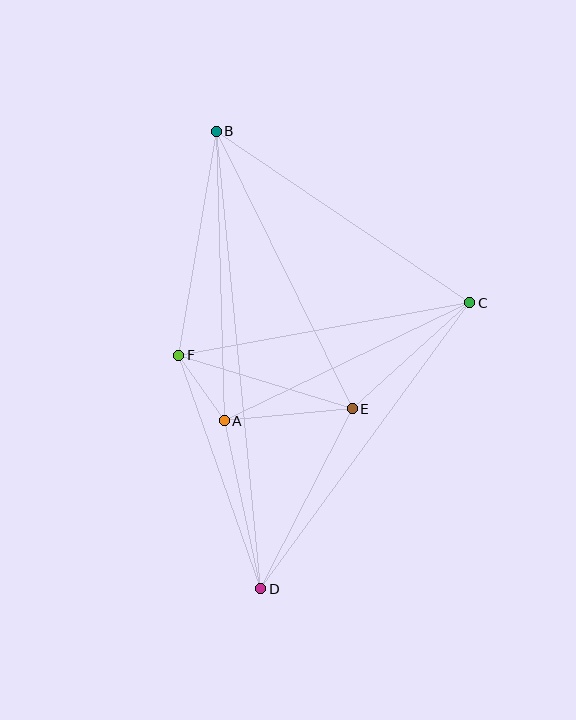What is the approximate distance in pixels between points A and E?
The distance between A and E is approximately 129 pixels.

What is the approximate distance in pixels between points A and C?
The distance between A and C is approximately 273 pixels.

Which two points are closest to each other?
Points A and F are closest to each other.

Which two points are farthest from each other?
Points B and D are farthest from each other.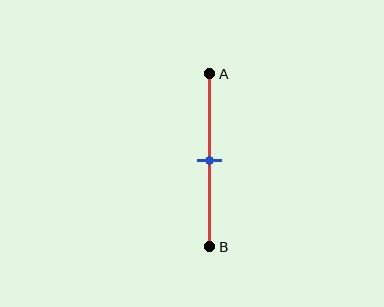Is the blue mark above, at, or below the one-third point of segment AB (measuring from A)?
The blue mark is below the one-third point of segment AB.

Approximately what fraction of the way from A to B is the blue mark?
The blue mark is approximately 50% of the way from A to B.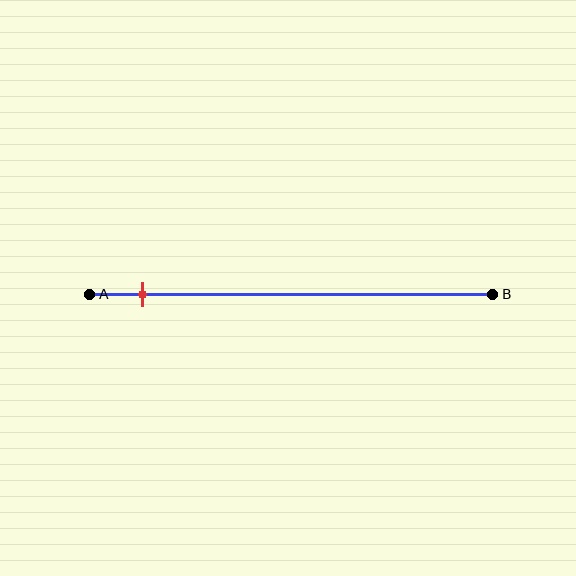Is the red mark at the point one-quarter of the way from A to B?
No, the mark is at about 15% from A, not at the 25% one-quarter point.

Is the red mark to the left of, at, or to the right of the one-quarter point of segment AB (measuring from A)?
The red mark is to the left of the one-quarter point of segment AB.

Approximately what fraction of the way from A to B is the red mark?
The red mark is approximately 15% of the way from A to B.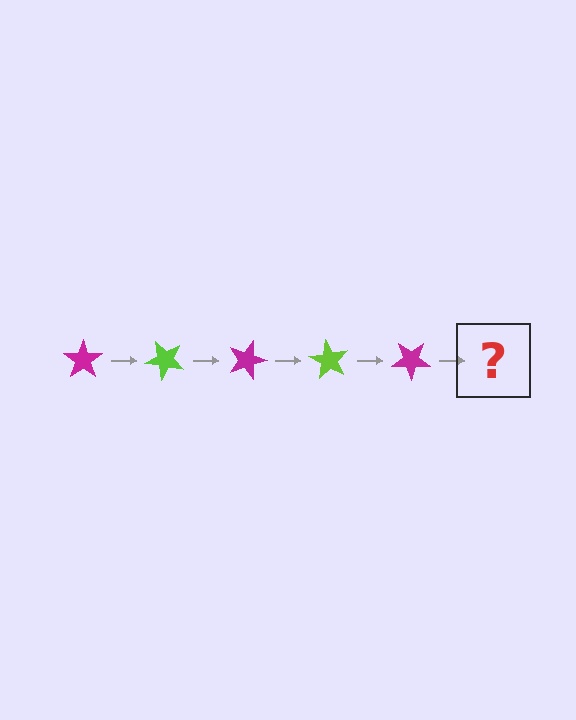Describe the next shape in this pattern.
It should be a lime star, rotated 225 degrees from the start.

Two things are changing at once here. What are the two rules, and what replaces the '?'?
The two rules are that it rotates 45 degrees each step and the color cycles through magenta and lime. The '?' should be a lime star, rotated 225 degrees from the start.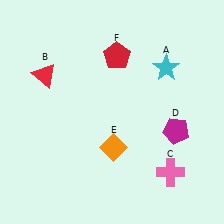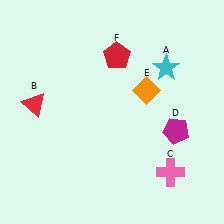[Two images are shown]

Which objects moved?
The objects that moved are: the red triangle (B), the orange diamond (E).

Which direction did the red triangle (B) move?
The red triangle (B) moved down.